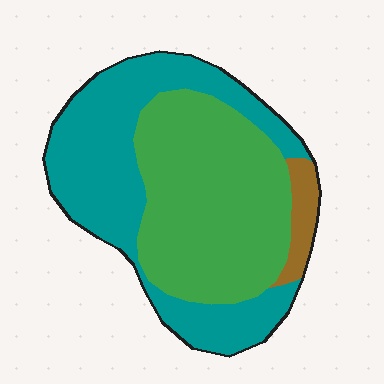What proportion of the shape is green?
Green covers 49% of the shape.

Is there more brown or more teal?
Teal.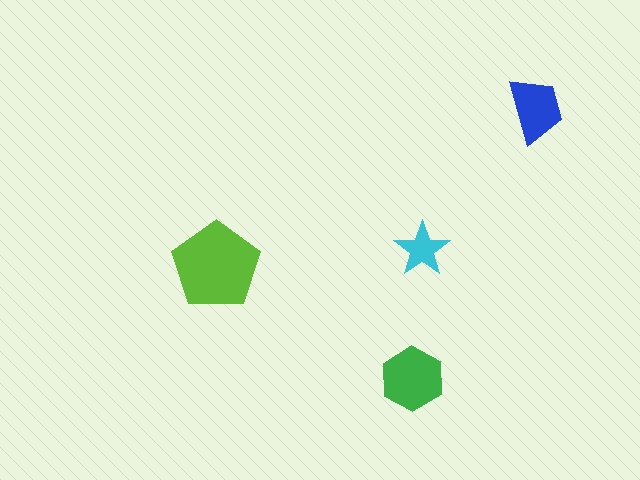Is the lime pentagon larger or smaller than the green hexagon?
Larger.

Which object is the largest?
The lime pentagon.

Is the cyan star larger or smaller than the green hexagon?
Smaller.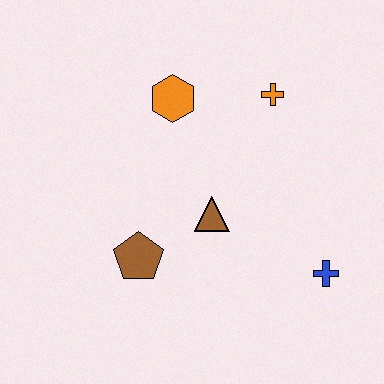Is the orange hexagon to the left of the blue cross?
Yes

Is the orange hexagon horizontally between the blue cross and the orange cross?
No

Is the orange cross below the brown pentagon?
No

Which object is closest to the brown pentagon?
The brown triangle is closest to the brown pentagon.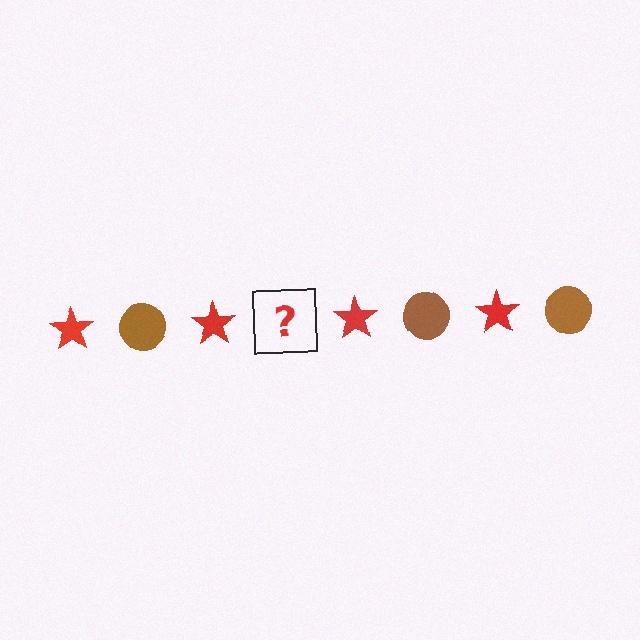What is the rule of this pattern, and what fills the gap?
The rule is that the pattern alternates between red star and brown circle. The gap should be filled with a brown circle.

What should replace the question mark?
The question mark should be replaced with a brown circle.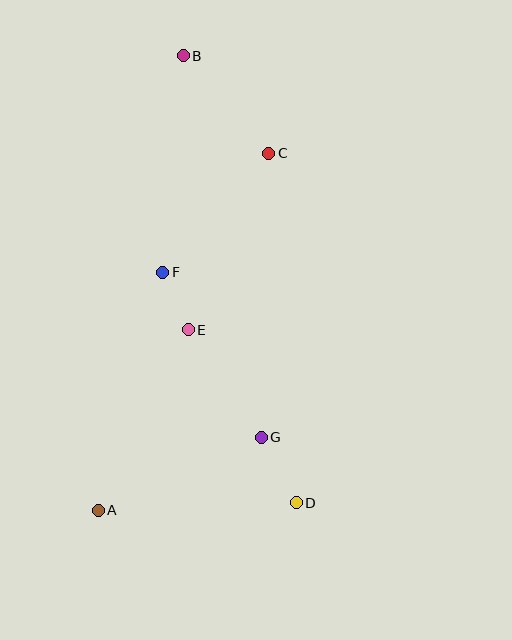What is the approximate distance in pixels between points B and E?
The distance between B and E is approximately 274 pixels.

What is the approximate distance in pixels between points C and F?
The distance between C and F is approximately 160 pixels.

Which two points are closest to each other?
Points E and F are closest to each other.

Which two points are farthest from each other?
Points A and B are farthest from each other.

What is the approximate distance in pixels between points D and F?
The distance between D and F is approximately 267 pixels.